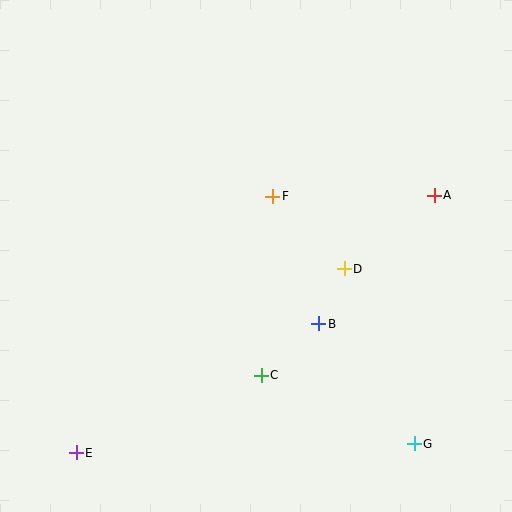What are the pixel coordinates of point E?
Point E is at (76, 453).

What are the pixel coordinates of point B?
Point B is at (319, 324).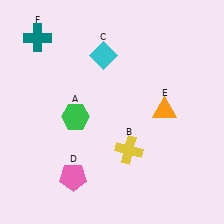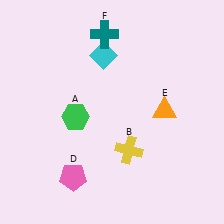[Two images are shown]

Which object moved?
The teal cross (F) moved right.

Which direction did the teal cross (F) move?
The teal cross (F) moved right.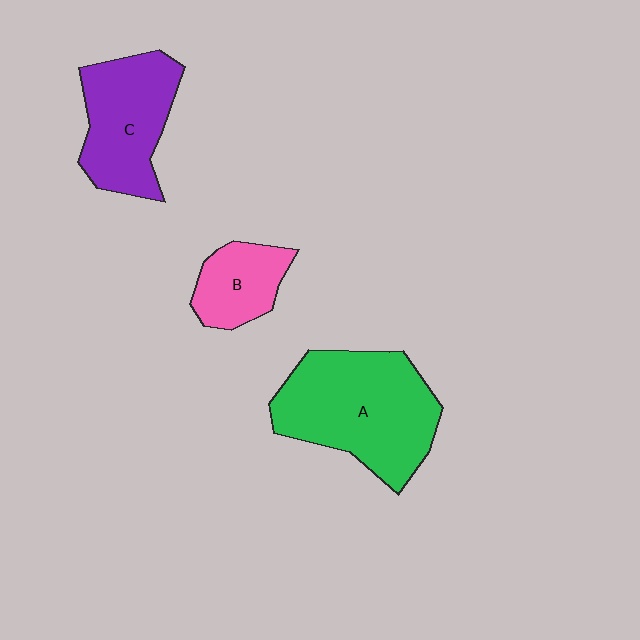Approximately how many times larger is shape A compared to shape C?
Approximately 1.4 times.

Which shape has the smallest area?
Shape B (pink).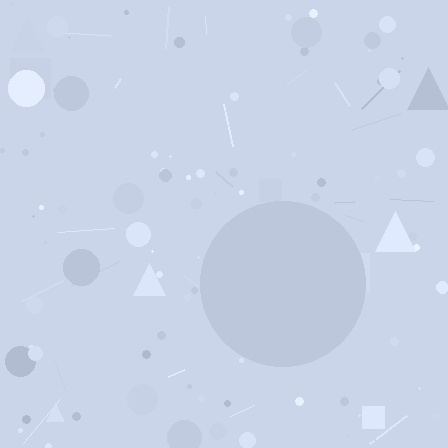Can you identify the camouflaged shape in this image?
The camouflaged shape is a circle.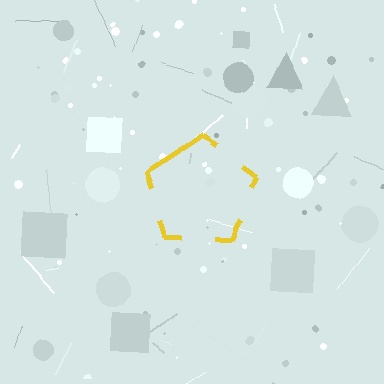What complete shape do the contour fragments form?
The contour fragments form a pentagon.